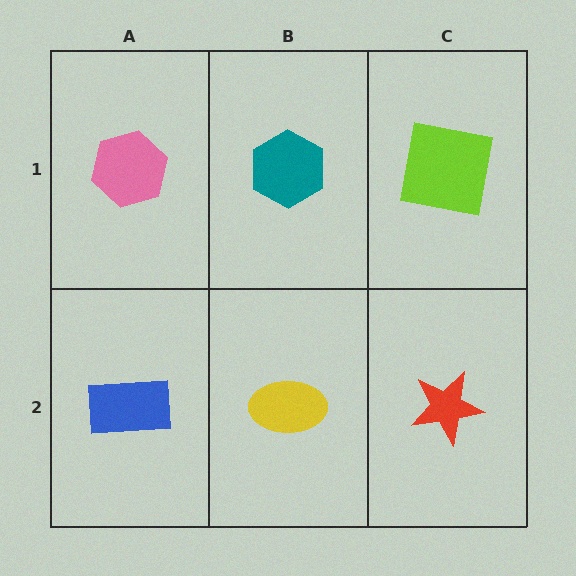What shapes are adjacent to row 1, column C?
A red star (row 2, column C), a teal hexagon (row 1, column B).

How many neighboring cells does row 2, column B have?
3.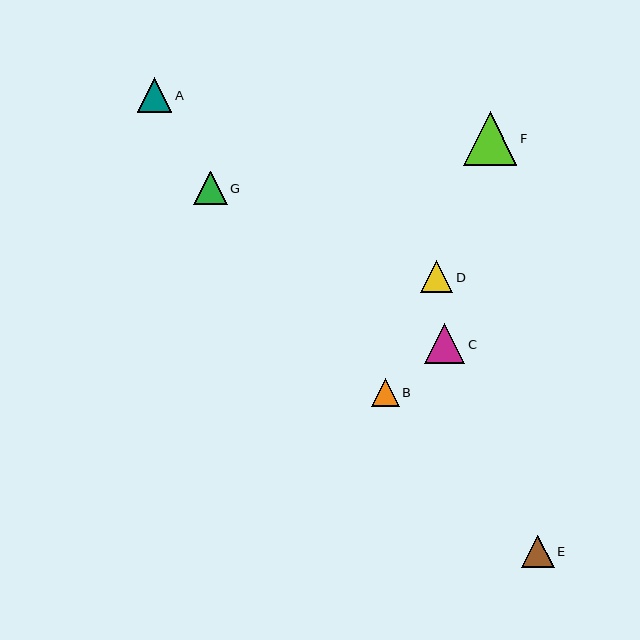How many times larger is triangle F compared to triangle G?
Triangle F is approximately 1.6 times the size of triangle G.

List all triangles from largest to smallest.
From largest to smallest: F, C, A, G, E, D, B.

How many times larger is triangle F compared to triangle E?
Triangle F is approximately 1.6 times the size of triangle E.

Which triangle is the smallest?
Triangle B is the smallest with a size of approximately 28 pixels.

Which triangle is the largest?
Triangle F is the largest with a size of approximately 53 pixels.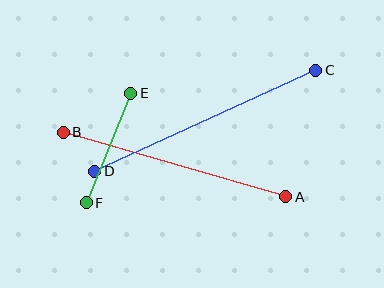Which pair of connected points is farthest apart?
Points C and D are farthest apart.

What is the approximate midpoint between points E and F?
The midpoint is at approximately (109, 148) pixels.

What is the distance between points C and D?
The distance is approximately 243 pixels.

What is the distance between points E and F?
The distance is approximately 118 pixels.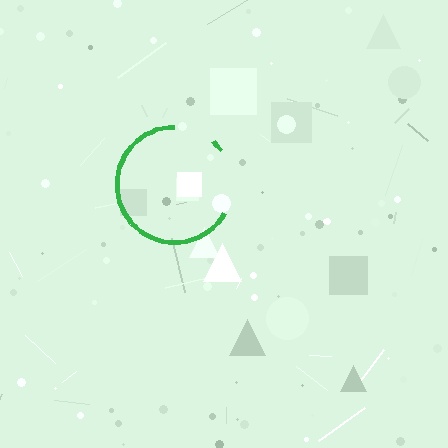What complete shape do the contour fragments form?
The contour fragments form a circle.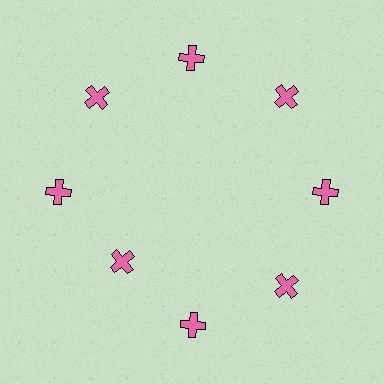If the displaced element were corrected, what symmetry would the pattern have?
It would have 8-fold rotational symmetry — the pattern would map onto itself every 45 degrees.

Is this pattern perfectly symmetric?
No. The 8 pink crosses are arranged in a ring, but one element near the 8 o'clock position is pulled inward toward the center, breaking the 8-fold rotational symmetry.